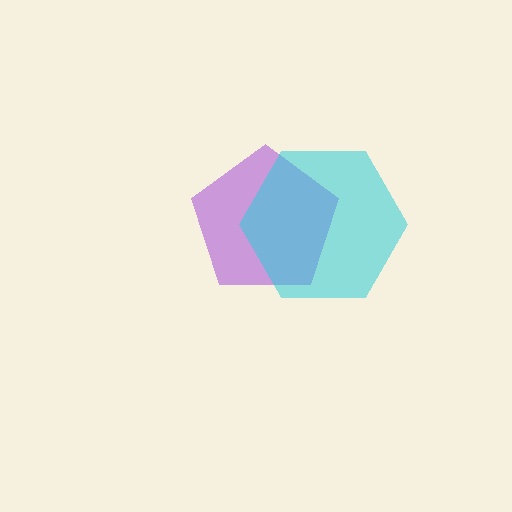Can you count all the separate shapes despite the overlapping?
Yes, there are 2 separate shapes.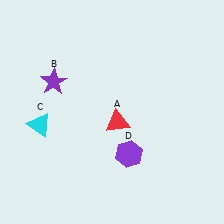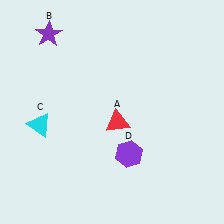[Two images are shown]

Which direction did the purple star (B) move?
The purple star (B) moved up.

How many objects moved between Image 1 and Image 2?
1 object moved between the two images.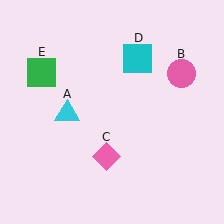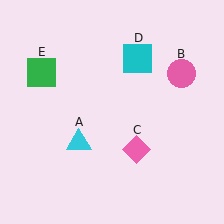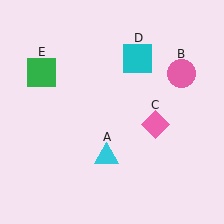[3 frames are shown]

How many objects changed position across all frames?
2 objects changed position: cyan triangle (object A), pink diamond (object C).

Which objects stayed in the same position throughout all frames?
Pink circle (object B) and cyan square (object D) and green square (object E) remained stationary.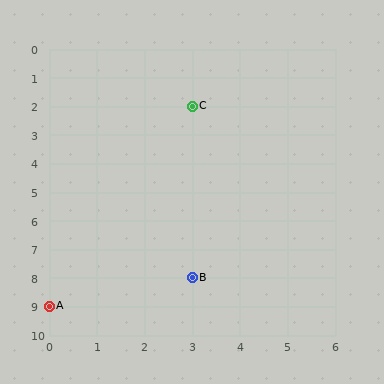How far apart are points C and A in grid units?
Points C and A are 3 columns and 7 rows apart (about 7.6 grid units diagonally).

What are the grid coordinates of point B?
Point B is at grid coordinates (3, 8).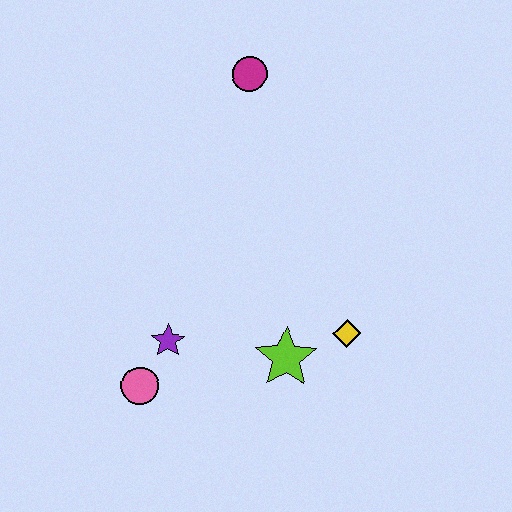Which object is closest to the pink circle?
The purple star is closest to the pink circle.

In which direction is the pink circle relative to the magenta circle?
The pink circle is below the magenta circle.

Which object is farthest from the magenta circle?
The pink circle is farthest from the magenta circle.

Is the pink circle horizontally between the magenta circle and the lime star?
No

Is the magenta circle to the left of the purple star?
No